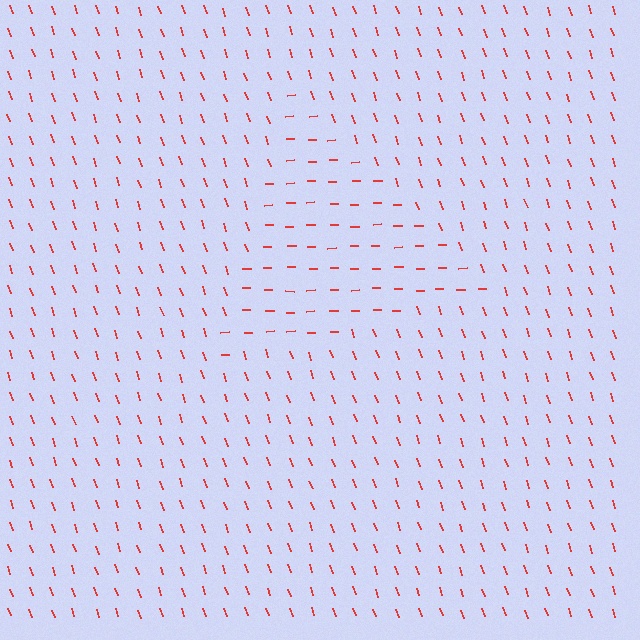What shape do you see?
I see a triangle.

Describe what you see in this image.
The image is filled with small red line segments. A triangle region in the image has lines oriented differently from the surrounding lines, creating a visible texture boundary.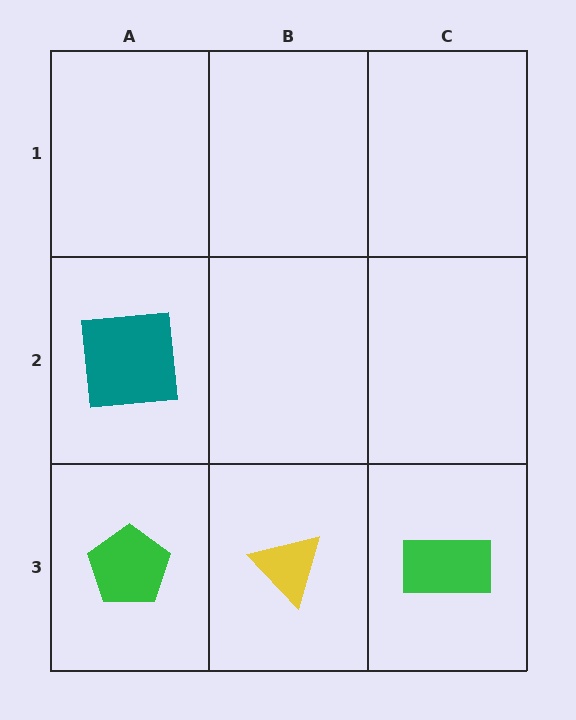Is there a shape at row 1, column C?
No, that cell is empty.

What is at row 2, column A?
A teal square.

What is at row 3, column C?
A green rectangle.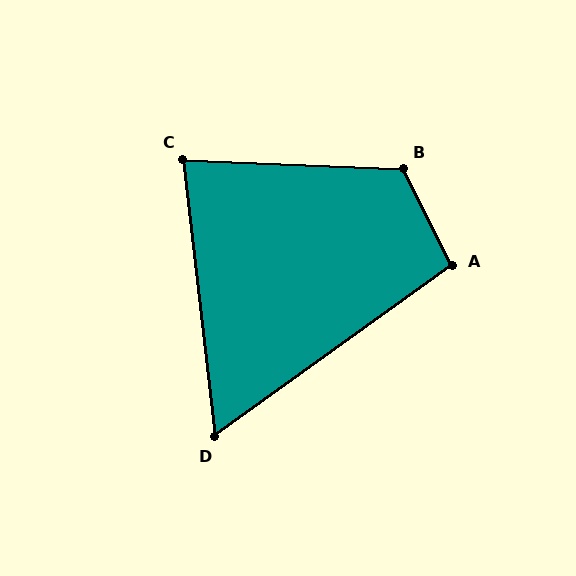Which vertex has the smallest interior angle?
D, at approximately 61 degrees.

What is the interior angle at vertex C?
Approximately 81 degrees (acute).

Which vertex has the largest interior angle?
B, at approximately 119 degrees.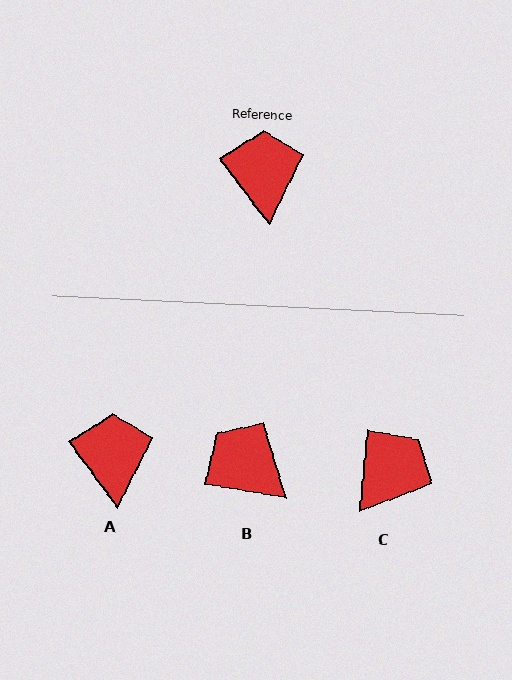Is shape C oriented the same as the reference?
No, it is off by about 43 degrees.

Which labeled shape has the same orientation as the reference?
A.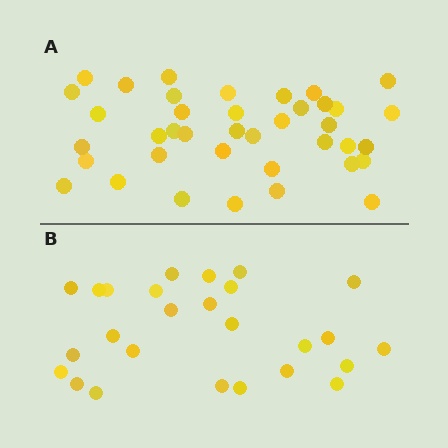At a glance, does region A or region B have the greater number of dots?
Region A (the top region) has more dots.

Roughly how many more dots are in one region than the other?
Region A has approximately 15 more dots than region B.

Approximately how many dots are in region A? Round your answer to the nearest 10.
About 40 dots. (The exact count is 39, which rounds to 40.)